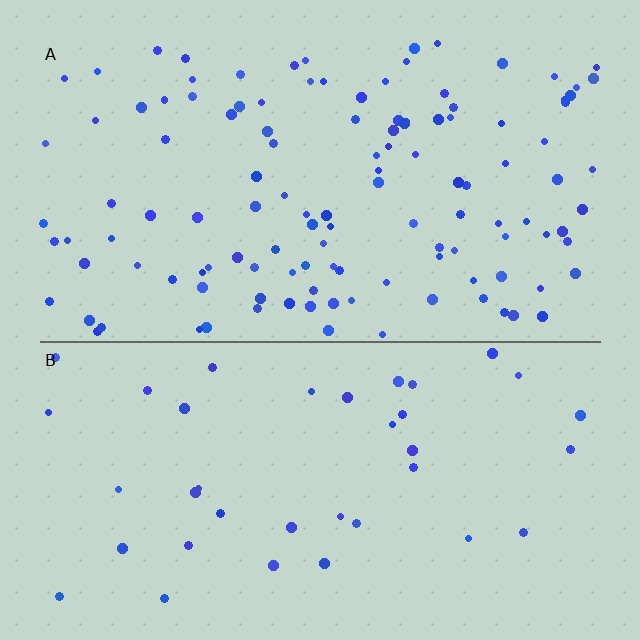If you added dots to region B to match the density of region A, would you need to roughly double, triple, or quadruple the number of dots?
Approximately triple.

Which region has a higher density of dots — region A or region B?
A (the top).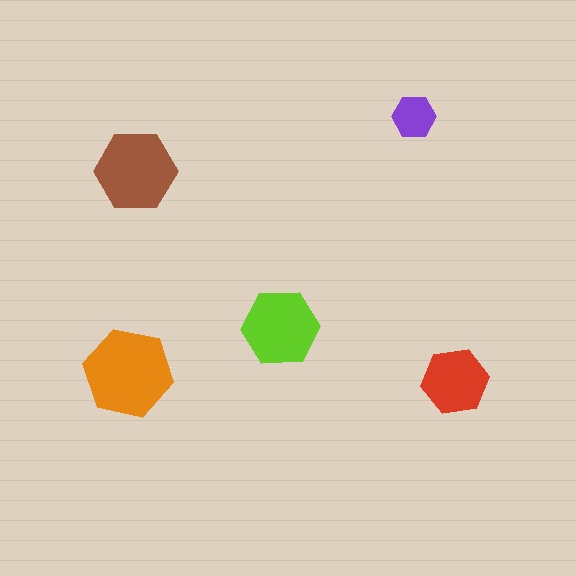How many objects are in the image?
There are 5 objects in the image.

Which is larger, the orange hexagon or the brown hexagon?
The orange one.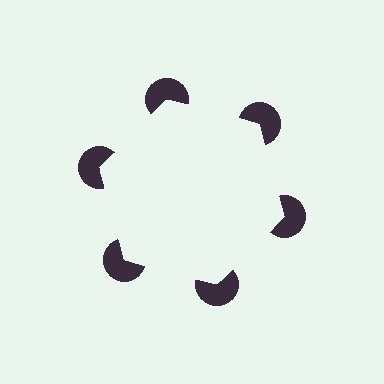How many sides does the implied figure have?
6 sides.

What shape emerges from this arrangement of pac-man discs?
An illusory hexagon — its edges are inferred from the aligned wedge cuts in the pac-man discs, not physically drawn.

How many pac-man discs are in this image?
There are 6 — one at each vertex of the illusory hexagon.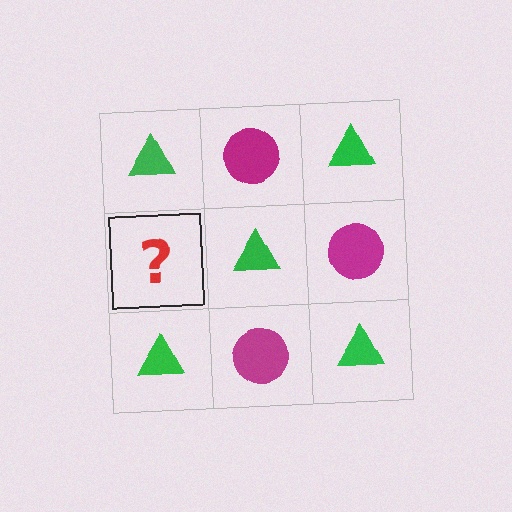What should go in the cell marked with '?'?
The missing cell should contain a magenta circle.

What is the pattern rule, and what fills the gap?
The rule is that it alternates green triangle and magenta circle in a checkerboard pattern. The gap should be filled with a magenta circle.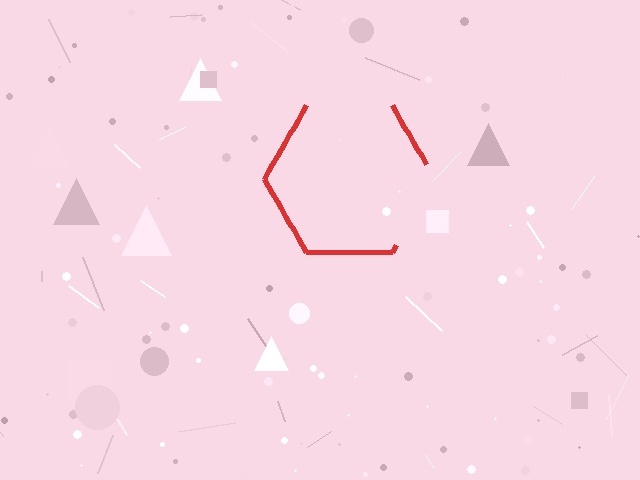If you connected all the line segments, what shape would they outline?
They would outline a hexagon.